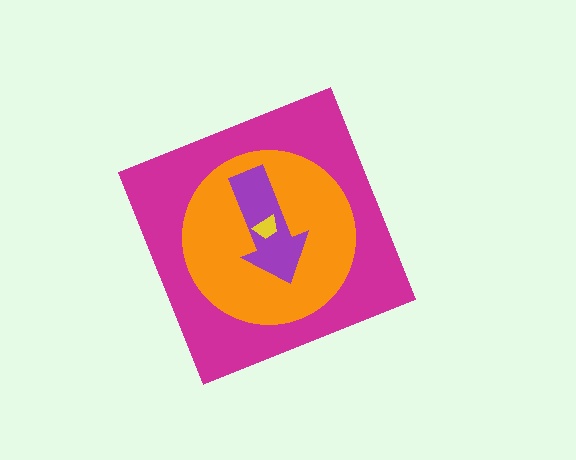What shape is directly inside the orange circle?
The purple arrow.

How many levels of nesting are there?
4.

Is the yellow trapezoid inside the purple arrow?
Yes.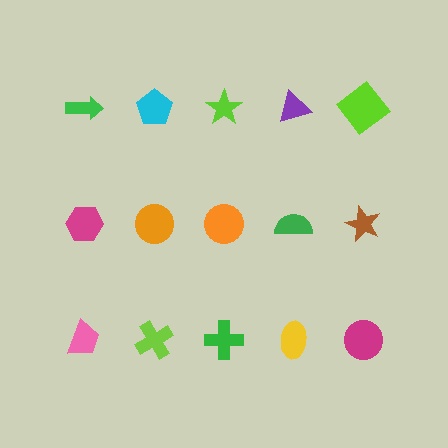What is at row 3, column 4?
A yellow ellipse.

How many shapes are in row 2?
5 shapes.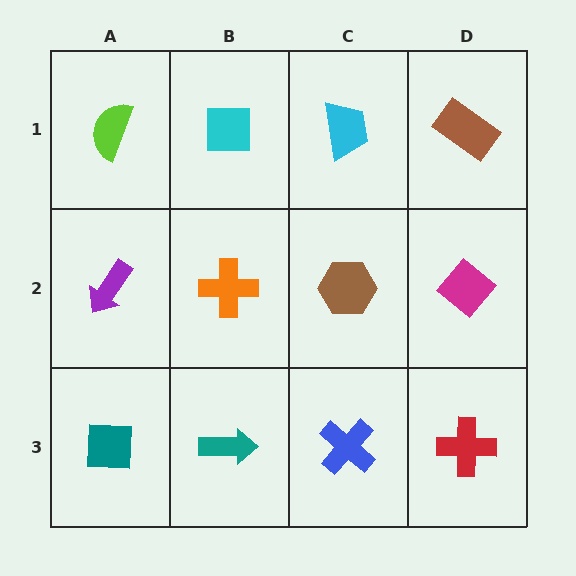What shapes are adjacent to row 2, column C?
A cyan trapezoid (row 1, column C), a blue cross (row 3, column C), an orange cross (row 2, column B), a magenta diamond (row 2, column D).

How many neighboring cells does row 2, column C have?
4.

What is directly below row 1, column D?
A magenta diamond.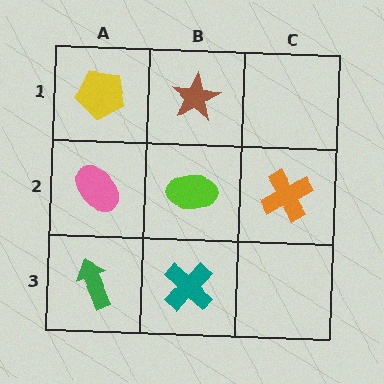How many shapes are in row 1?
2 shapes.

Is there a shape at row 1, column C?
No, that cell is empty.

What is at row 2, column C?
An orange cross.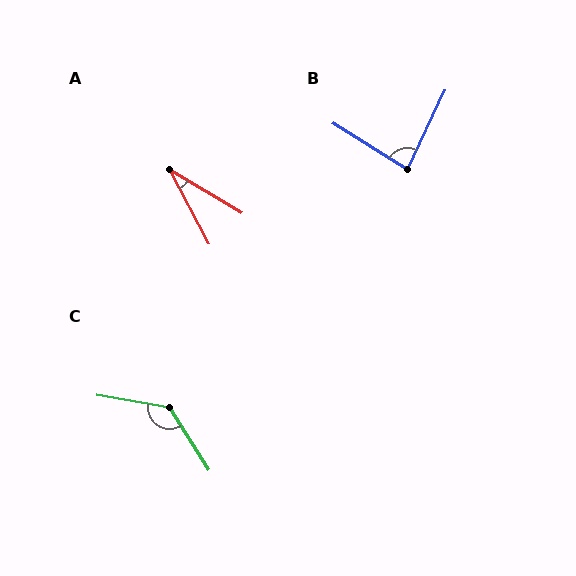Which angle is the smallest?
A, at approximately 31 degrees.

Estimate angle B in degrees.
Approximately 83 degrees.